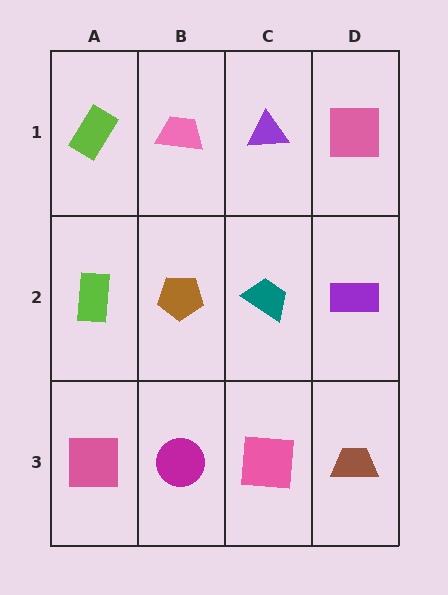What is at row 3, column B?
A magenta circle.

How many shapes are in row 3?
4 shapes.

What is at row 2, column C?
A teal trapezoid.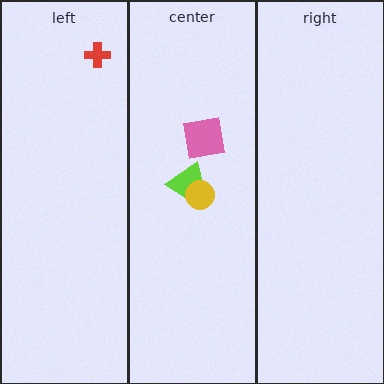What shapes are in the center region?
The lime trapezoid, the pink square, the yellow circle.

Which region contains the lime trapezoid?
The center region.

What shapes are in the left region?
The red cross.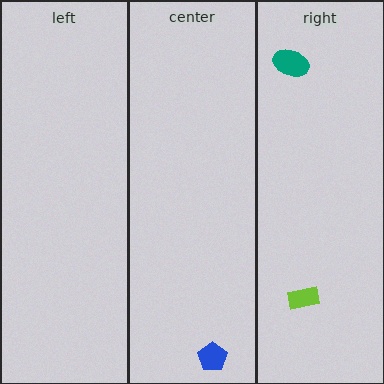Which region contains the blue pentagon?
The center region.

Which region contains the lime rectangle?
The right region.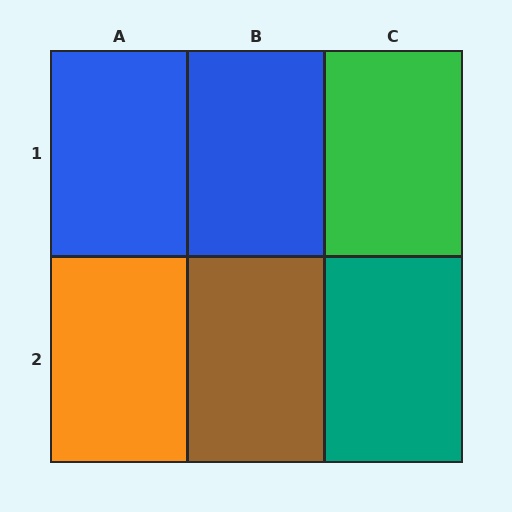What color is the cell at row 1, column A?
Blue.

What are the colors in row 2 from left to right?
Orange, brown, teal.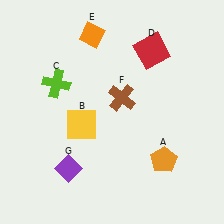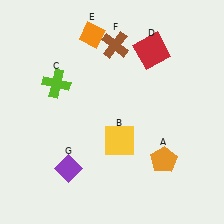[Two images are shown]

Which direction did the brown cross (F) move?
The brown cross (F) moved up.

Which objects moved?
The objects that moved are: the yellow square (B), the brown cross (F).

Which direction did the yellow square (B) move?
The yellow square (B) moved right.